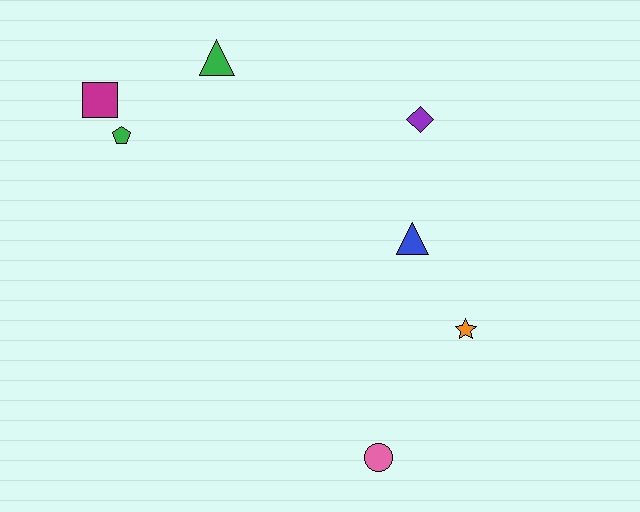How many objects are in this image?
There are 7 objects.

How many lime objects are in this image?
There are no lime objects.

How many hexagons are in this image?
There are no hexagons.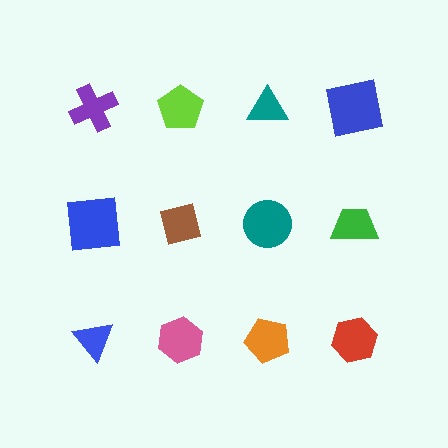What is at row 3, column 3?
An orange pentagon.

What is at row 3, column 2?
A pink hexagon.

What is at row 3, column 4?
A red hexagon.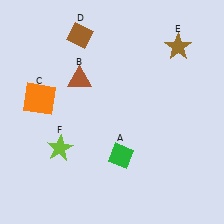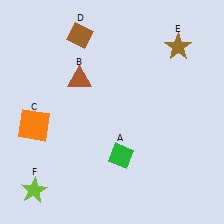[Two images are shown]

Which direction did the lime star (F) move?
The lime star (F) moved down.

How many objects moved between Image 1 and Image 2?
2 objects moved between the two images.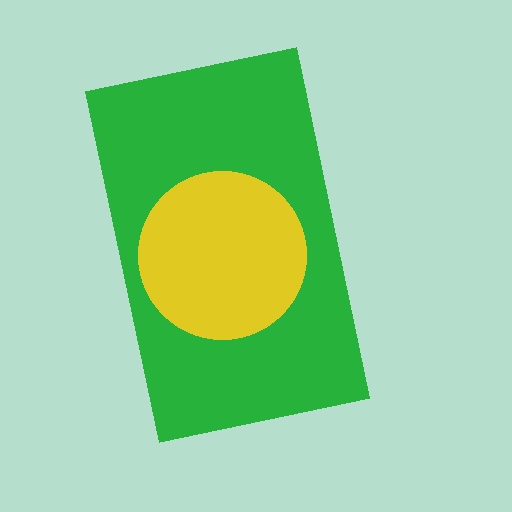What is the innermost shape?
The yellow circle.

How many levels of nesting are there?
2.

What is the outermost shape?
The green rectangle.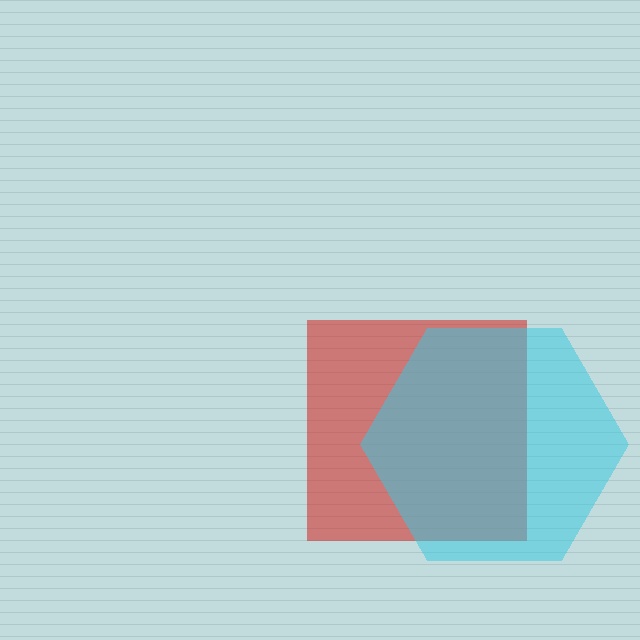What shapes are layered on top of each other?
The layered shapes are: a red square, a cyan hexagon.